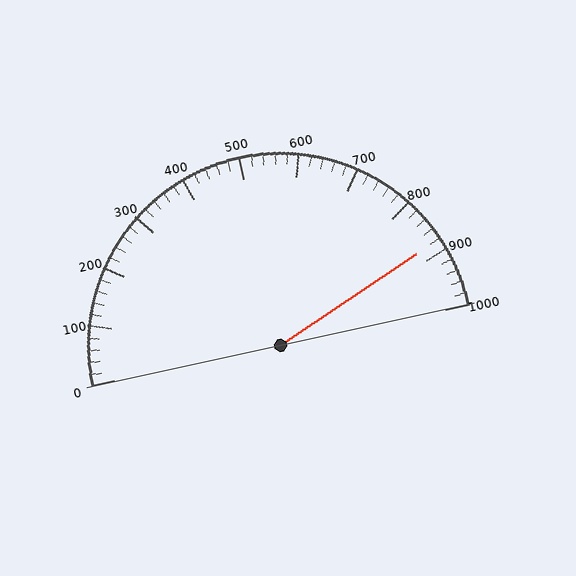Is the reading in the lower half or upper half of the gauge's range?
The reading is in the upper half of the range (0 to 1000).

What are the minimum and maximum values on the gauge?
The gauge ranges from 0 to 1000.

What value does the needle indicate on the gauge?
The needle indicates approximately 880.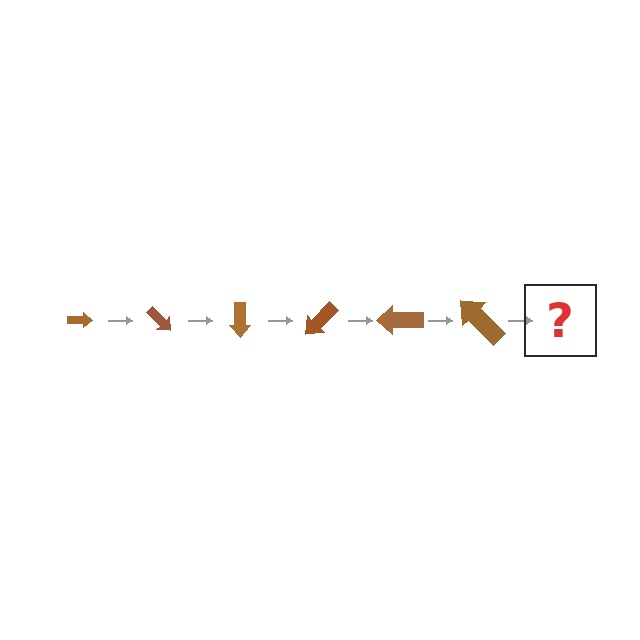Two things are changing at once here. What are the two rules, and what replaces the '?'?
The two rules are that the arrow grows larger each step and it rotates 45 degrees each step. The '?' should be an arrow, larger than the previous one and rotated 270 degrees from the start.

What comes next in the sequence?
The next element should be an arrow, larger than the previous one and rotated 270 degrees from the start.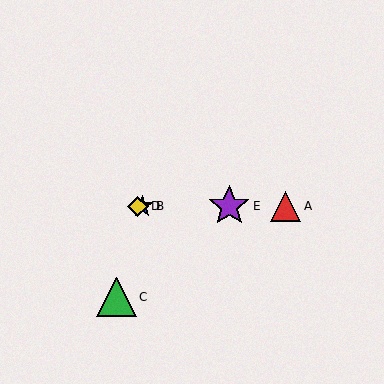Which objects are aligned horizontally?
Objects A, B, D, E are aligned horizontally.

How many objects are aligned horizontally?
4 objects (A, B, D, E) are aligned horizontally.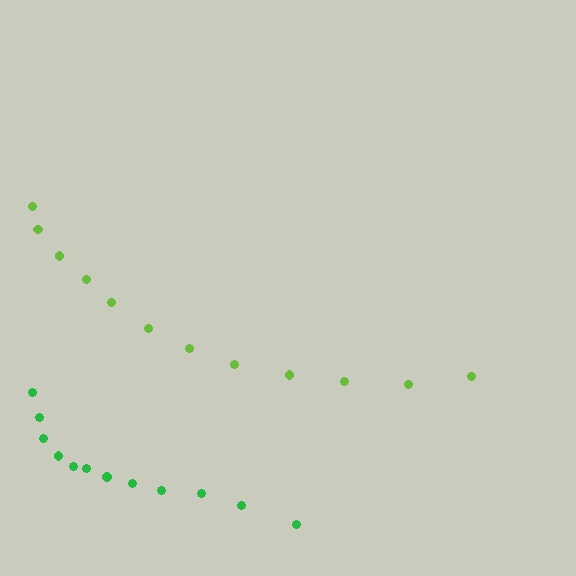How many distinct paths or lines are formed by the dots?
There are 2 distinct paths.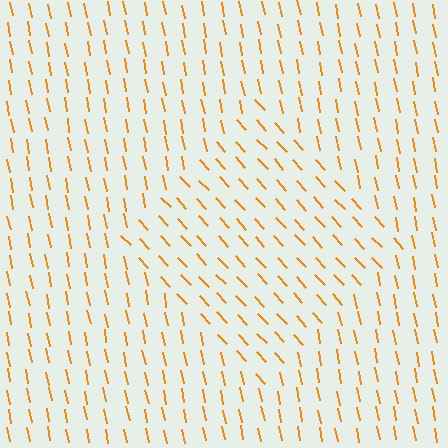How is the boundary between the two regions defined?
The boundary is defined purely by a change in line orientation (approximately 32 degrees difference). All lines are the same color and thickness.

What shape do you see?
I see a diamond.